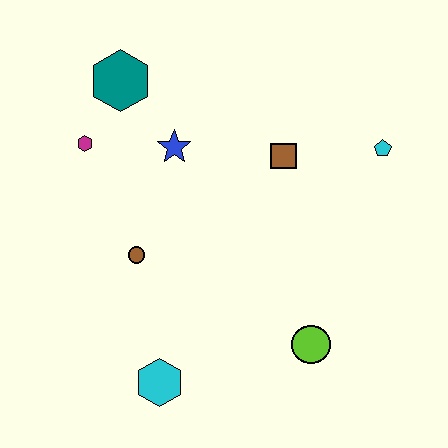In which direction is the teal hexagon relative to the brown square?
The teal hexagon is to the left of the brown square.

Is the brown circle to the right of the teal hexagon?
Yes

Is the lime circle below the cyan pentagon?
Yes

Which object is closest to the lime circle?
The cyan hexagon is closest to the lime circle.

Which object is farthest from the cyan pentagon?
The cyan hexagon is farthest from the cyan pentagon.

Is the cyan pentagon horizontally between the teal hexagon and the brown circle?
No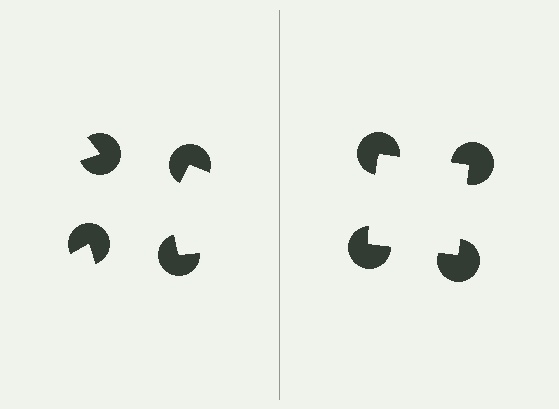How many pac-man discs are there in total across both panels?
8 — 4 on each side.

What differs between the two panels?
The pac-man discs are positioned identically on both sides; only the wedge orientations differ. On the right they align to a square; on the left they are misaligned.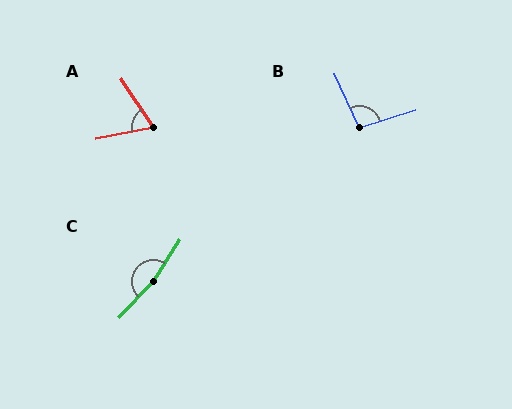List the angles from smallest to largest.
A (67°), B (97°), C (169°).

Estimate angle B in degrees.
Approximately 97 degrees.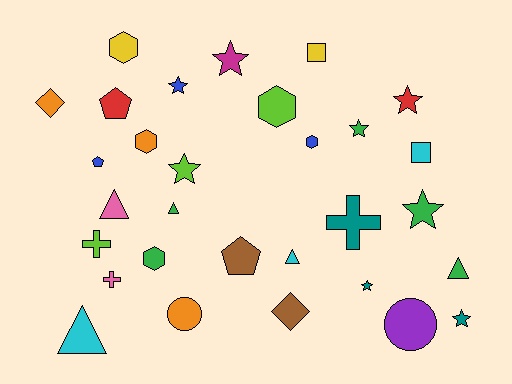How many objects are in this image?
There are 30 objects.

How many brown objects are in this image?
There are 2 brown objects.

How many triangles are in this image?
There are 5 triangles.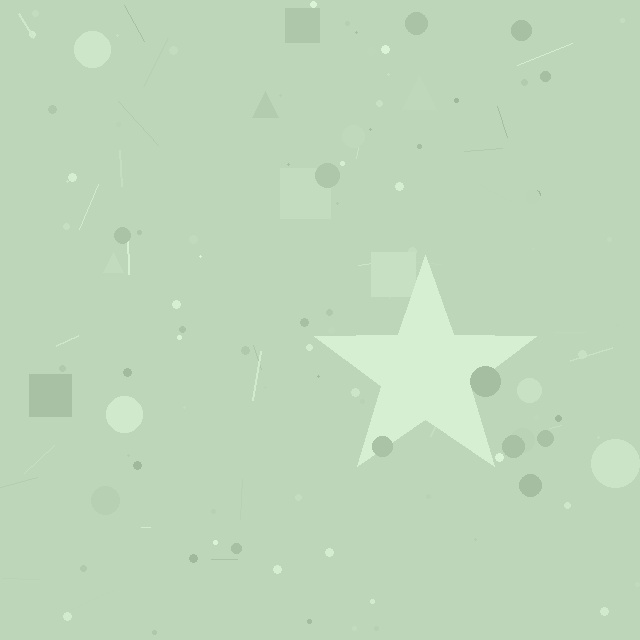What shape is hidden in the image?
A star is hidden in the image.